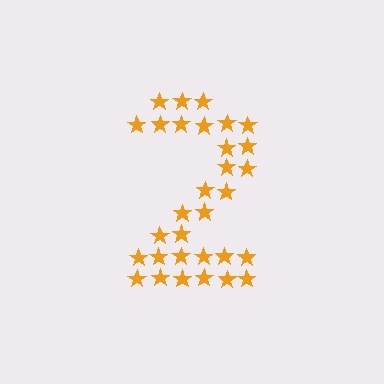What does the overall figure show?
The overall figure shows the digit 2.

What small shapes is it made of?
It is made of small stars.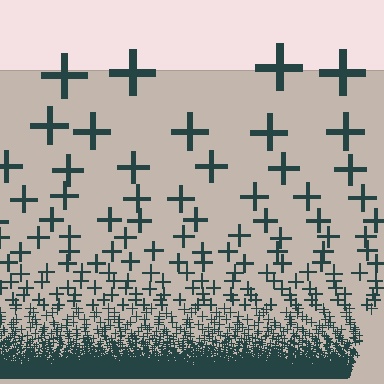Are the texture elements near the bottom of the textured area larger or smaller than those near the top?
Smaller. The gradient is inverted — elements near the bottom are smaller and denser.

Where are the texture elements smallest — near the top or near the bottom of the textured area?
Near the bottom.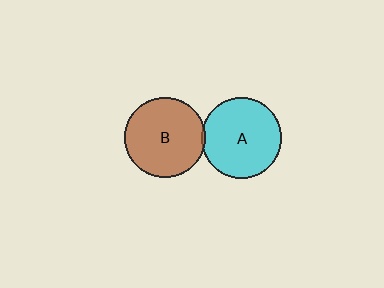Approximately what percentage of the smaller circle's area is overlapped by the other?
Approximately 5%.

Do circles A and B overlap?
Yes.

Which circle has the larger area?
Circle A (cyan).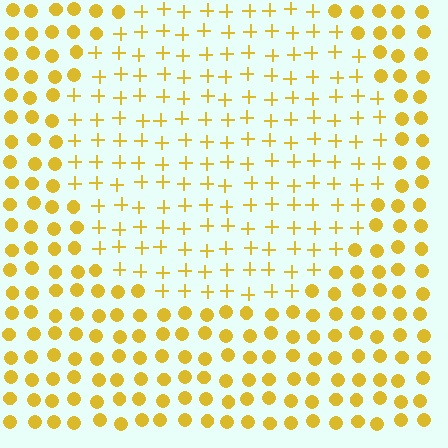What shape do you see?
I see a circle.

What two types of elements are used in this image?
The image uses plus signs inside the circle region and circles outside it.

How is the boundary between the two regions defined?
The boundary is defined by a change in element shape: plus signs inside vs. circles outside. All elements share the same color and spacing.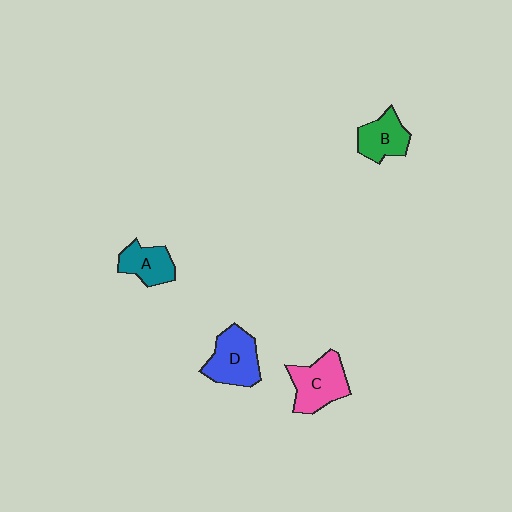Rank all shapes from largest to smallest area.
From largest to smallest: C (pink), D (blue), B (green), A (teal).